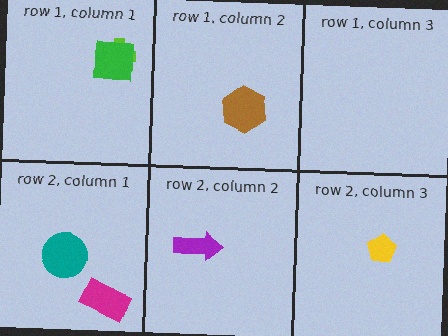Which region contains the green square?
The row 1, column 1 region.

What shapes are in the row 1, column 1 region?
The lime cross, the green square.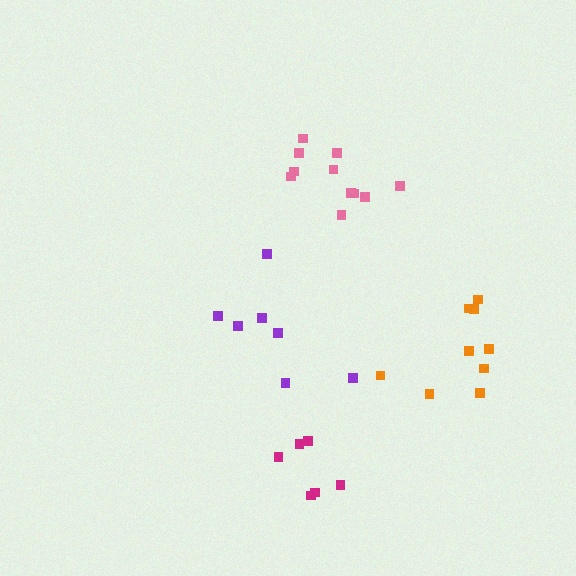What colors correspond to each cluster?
The clusters are colored: purple, magenta, pink, orange.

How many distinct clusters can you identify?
There are 4 distinct clusters.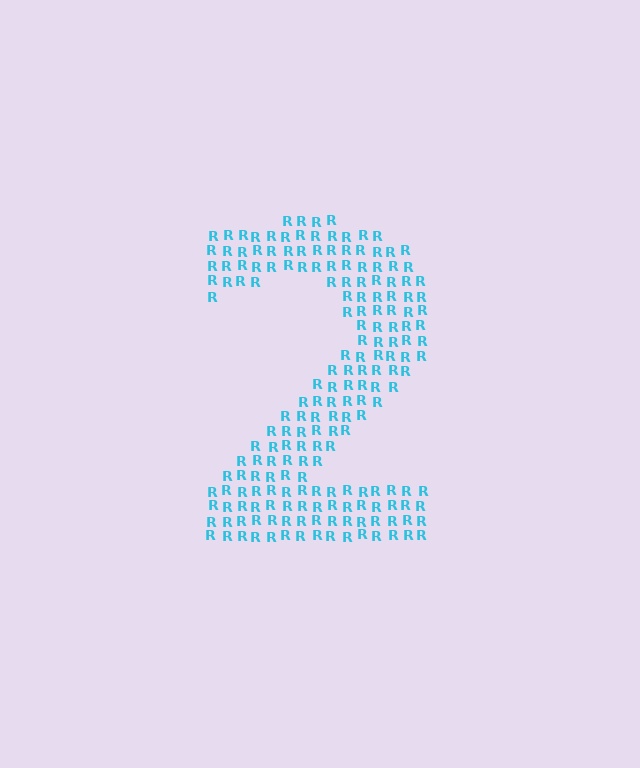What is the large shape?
The large shape is the digit 2.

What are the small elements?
The small elements are letter R's.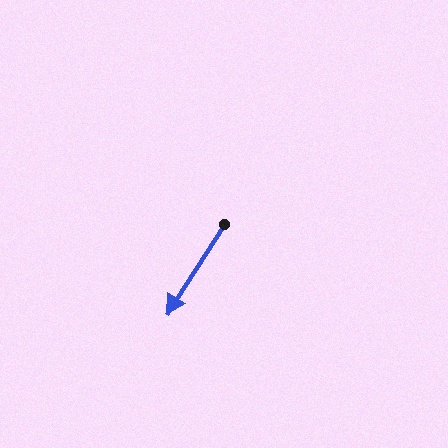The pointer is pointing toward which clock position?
Roughly 7 o'clock.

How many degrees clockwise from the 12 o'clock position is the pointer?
Approximately 213 degrees.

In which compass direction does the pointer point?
Southwest.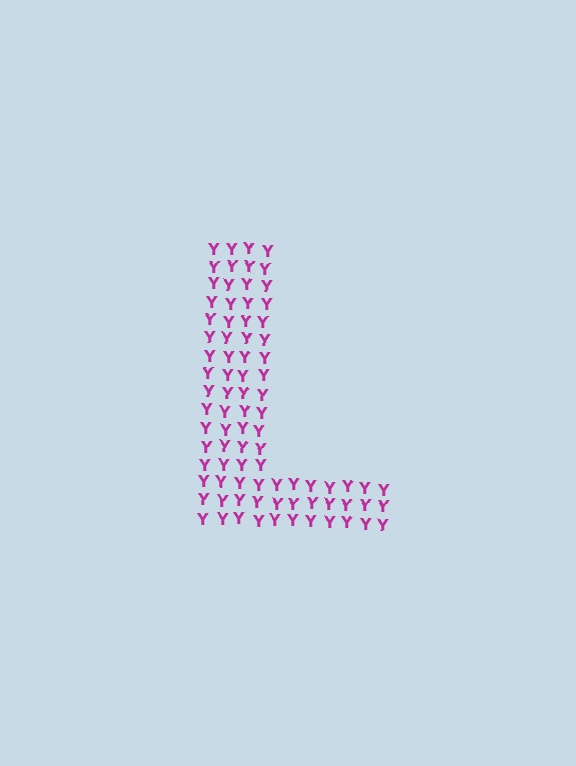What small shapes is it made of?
It is made of small letter Y's.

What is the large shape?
The large shape is the letter L.